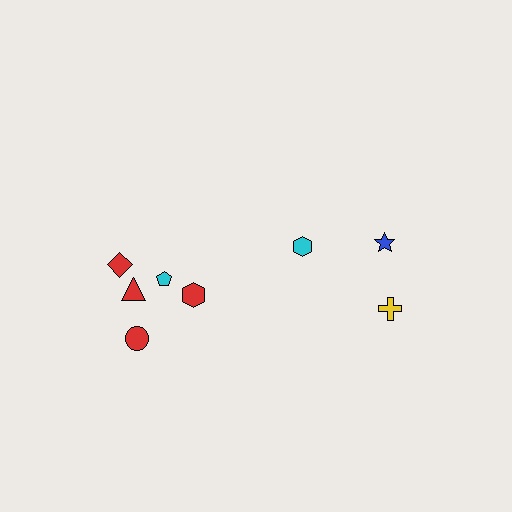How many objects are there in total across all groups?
There are 8 objects.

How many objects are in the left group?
There are 5 objects.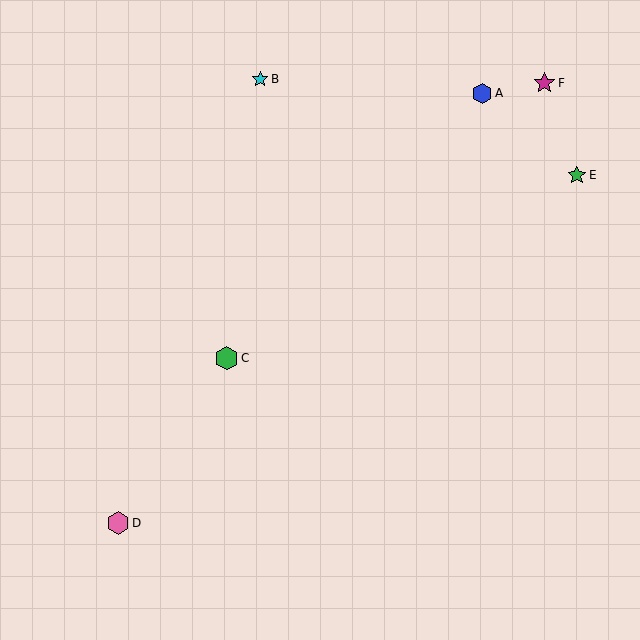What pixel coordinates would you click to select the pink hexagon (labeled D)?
Click at (118, 523) to select the pink hexagon D.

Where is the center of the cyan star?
The center of the cyan star is at (260, 79).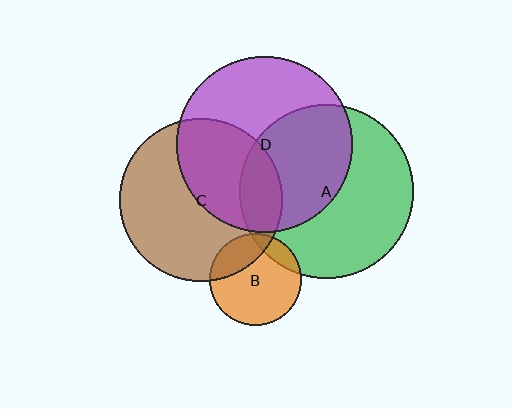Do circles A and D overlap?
Yes.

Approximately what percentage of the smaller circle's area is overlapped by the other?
Approximately 45%.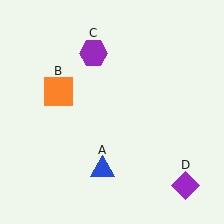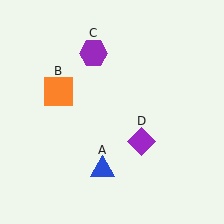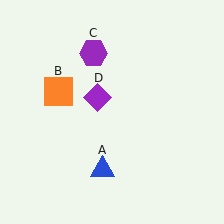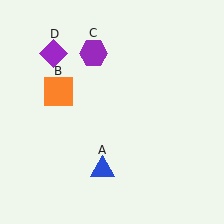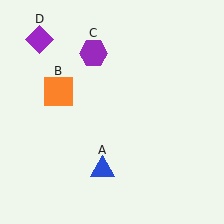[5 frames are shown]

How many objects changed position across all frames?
1 object changed position: purple diamond (object D).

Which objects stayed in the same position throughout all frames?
Blue triangle (object A) and orange square (object B) and purple hexagon (object C) remained stationary.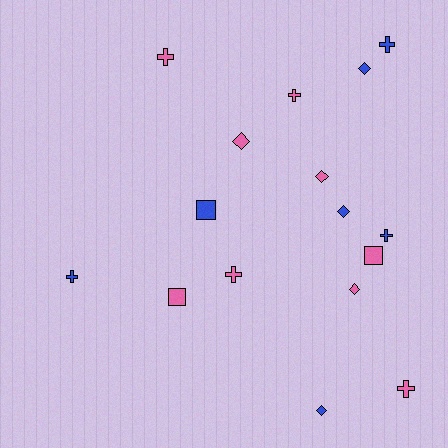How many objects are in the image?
There are 16 objects.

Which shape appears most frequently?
Cross, with 7 objects.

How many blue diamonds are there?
There are 3 blue diamonds.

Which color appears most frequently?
Pink, with 9 objects.